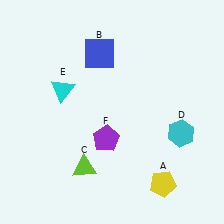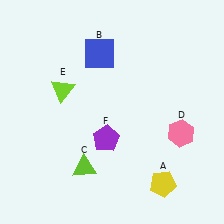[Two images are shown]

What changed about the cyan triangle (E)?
In Image 1, E is cyan. In Image 2, it changed to lime.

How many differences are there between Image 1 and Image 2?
There are 2 differences between the two images.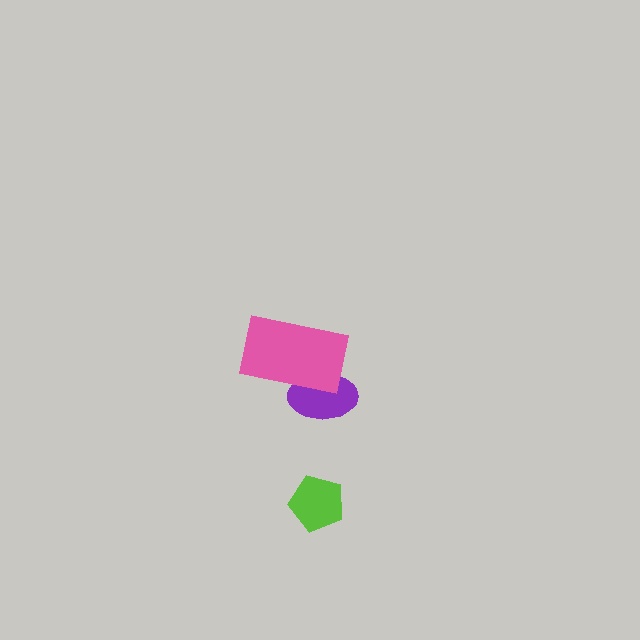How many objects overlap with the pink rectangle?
1 object overlaps with the pink rectangle.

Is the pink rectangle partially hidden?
No, no other shape covers it.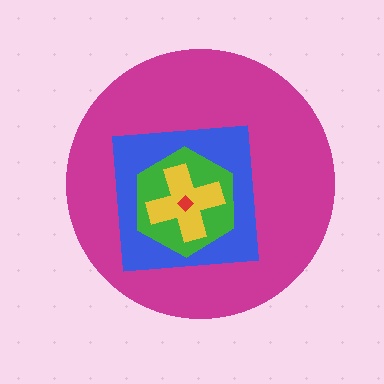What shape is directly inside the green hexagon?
The yellow cross.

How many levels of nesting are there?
5.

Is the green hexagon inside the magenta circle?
Yes.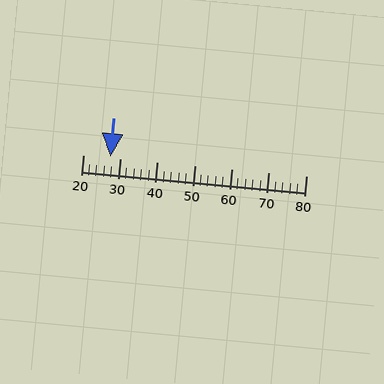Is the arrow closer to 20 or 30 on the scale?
The arrow is closer to 30.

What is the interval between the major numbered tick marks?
The major tick marks are spaced 10 units apart.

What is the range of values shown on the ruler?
The ruler shows values from 20 to 80.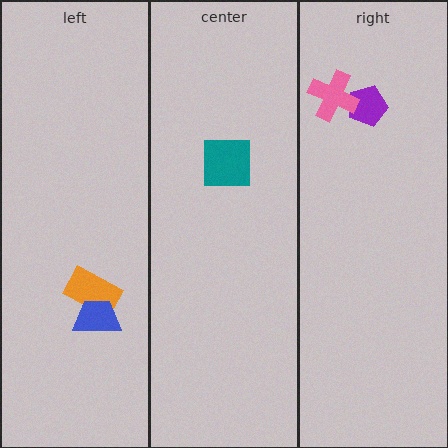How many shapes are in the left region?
2.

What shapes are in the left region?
The orange rectangle, the blue trapezoid.